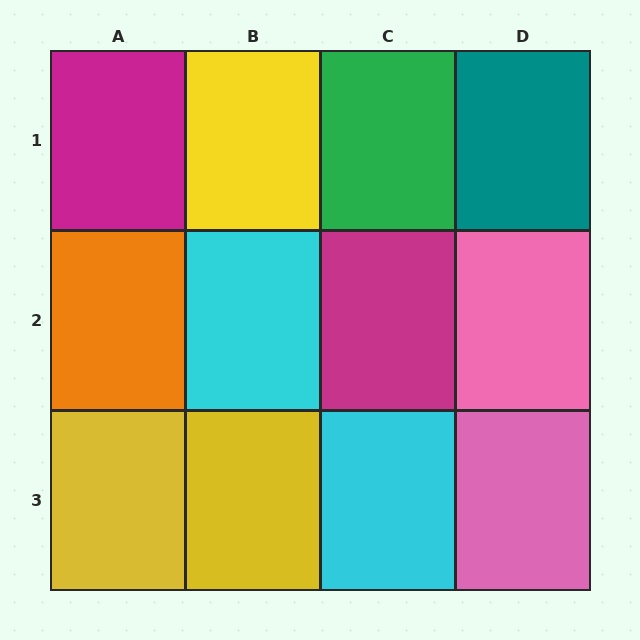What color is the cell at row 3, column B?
Yellow.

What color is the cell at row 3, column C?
Cyan.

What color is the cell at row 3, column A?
Yellow.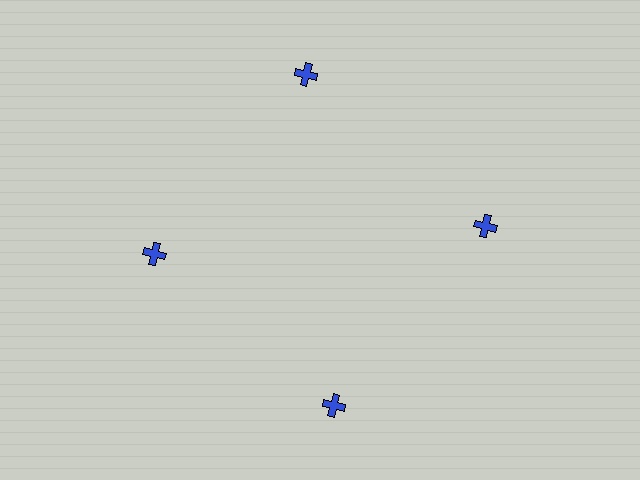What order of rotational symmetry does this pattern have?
This pattern has 4-fold rotational symmetry.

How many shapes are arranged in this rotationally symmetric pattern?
There are 4 shapes, arranged in 4 groups of 1.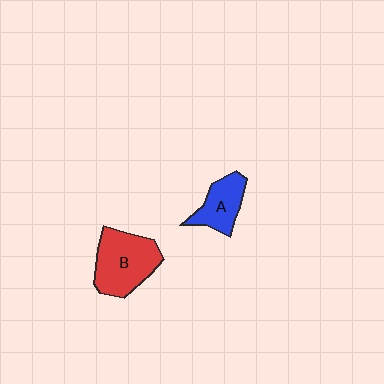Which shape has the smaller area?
Shape A (blue).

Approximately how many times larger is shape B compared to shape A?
Approximately 1.6 times.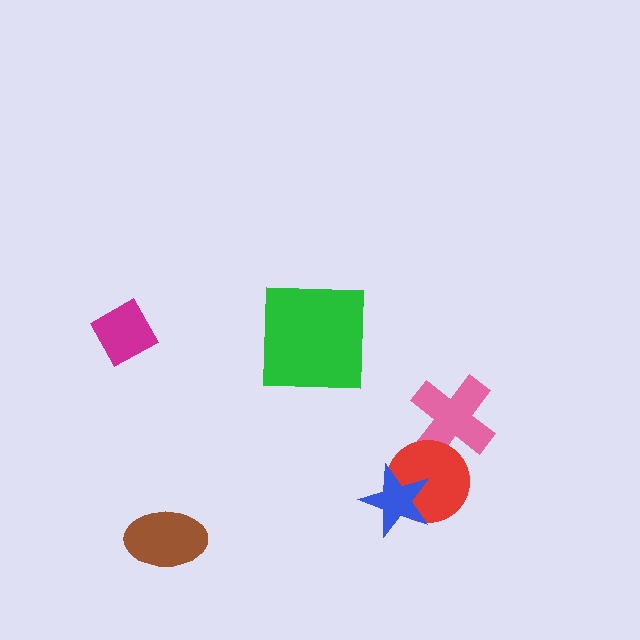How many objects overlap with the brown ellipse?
0 objects overlap with the brown ellipse.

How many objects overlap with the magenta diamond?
0 objects overlap with the magenta diamond.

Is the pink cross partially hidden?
Yes, it is partially covered by another shape.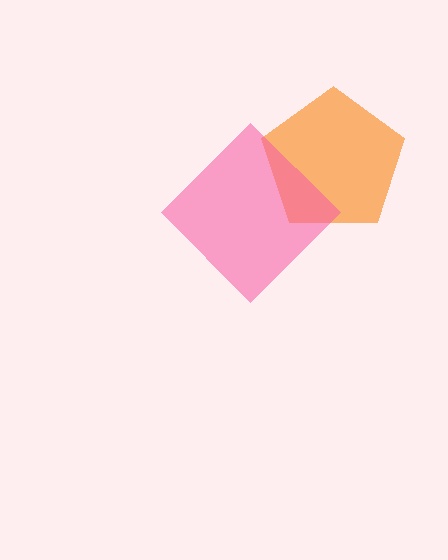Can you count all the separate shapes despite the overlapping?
Yes, there are 2 separate shapes.